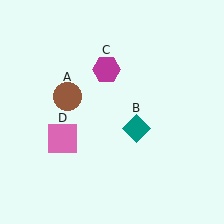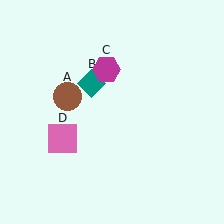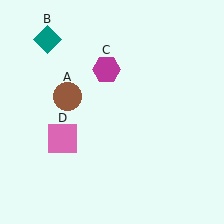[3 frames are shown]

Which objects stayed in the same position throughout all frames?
Brown circle (object A) and magenta hexagon (object C) and pink square (object D) remained stationary.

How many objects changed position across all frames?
1 object changed position: teal diamond (object B).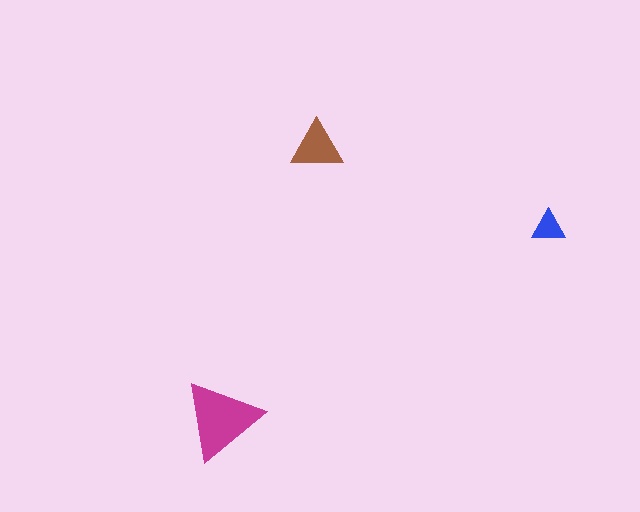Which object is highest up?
The brown triangle is topmost.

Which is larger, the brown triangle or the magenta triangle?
The magenta one.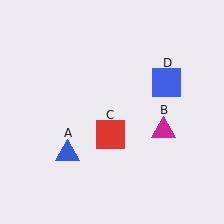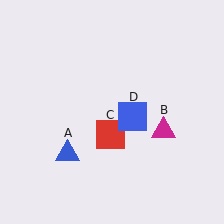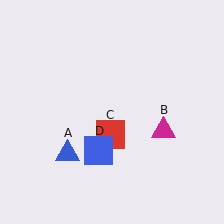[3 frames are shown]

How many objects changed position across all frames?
1 object changed position: blue square (object D).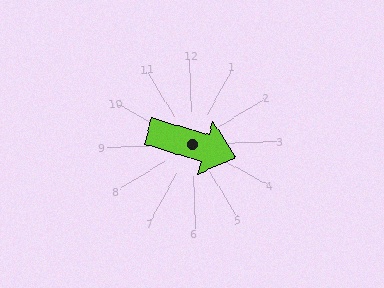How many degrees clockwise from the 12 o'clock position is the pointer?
Approximately 108 degrees.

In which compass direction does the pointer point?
East.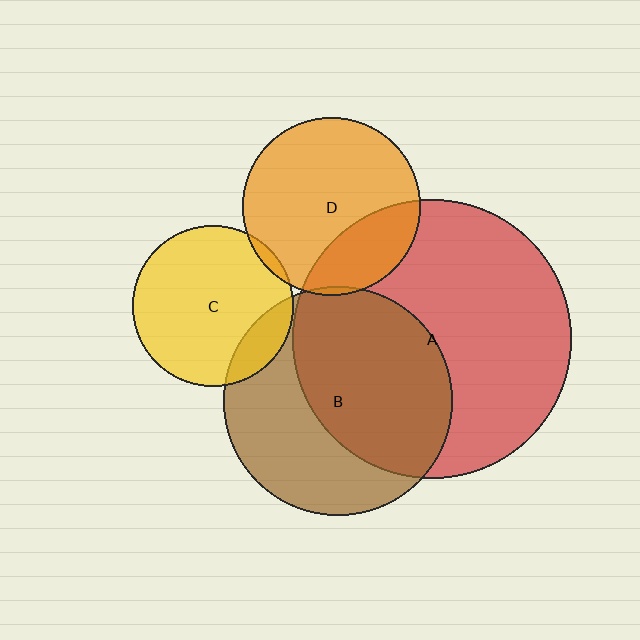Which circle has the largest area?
Circle A (red).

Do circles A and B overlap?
Yes.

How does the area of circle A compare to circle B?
Approximately 1.5 times.